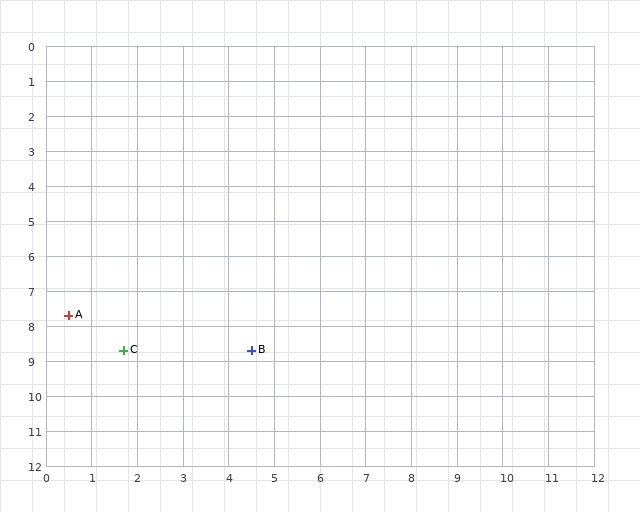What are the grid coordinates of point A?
Point A is at approximately (0.5, 7.7).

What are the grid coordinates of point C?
Point C is at approximately (1.7, 8.7).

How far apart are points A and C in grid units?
Points A and C are about 1.6 grid units apart.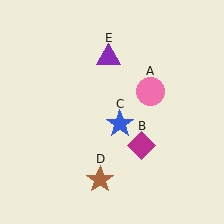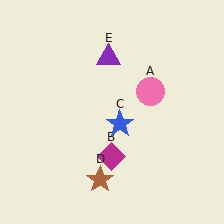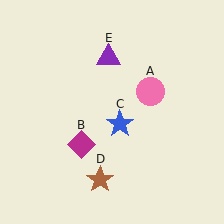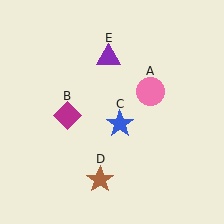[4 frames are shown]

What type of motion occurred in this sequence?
The magenta diamond (object B) rotated clockwise around the center of the scene.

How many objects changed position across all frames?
1 object changed position: magenta diamond (object B).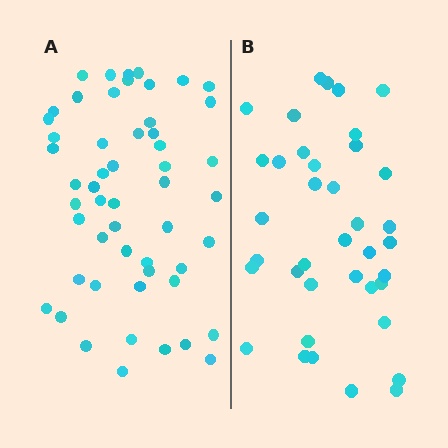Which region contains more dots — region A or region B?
Region A (the left region) has more dots.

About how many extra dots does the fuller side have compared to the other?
Region A has approximately 15 more dots than region B.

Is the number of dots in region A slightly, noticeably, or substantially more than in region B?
Region A has noticeably more, but not dramatically so. The ratio is roughly 1.4 to 1.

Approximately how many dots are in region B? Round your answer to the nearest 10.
About 40 dots. (The exact count is 38, which rounds to 40.)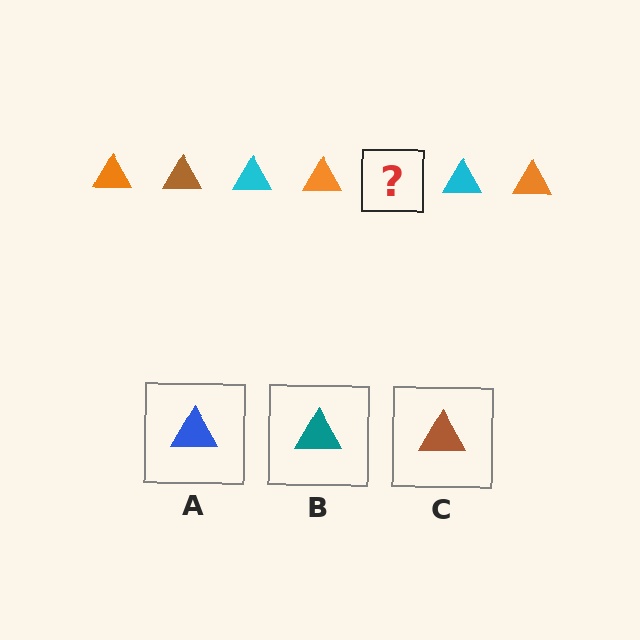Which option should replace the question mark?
Option C.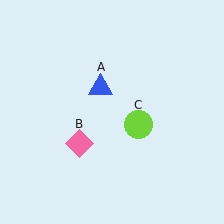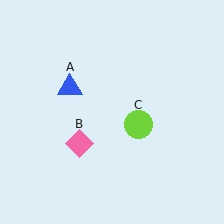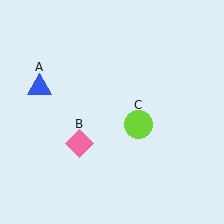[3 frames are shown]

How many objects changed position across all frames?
1 object changed position: blue triangle (object A).